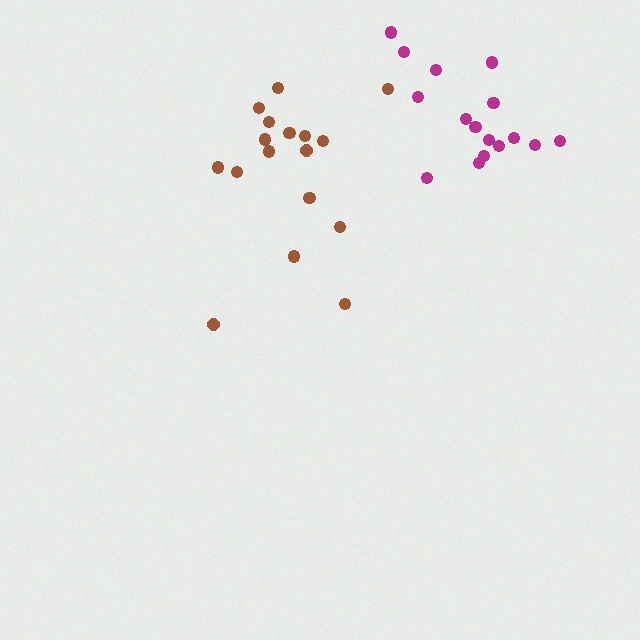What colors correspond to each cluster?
The clusters are colored: brown, magenta.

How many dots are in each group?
Group 1: 17 dots, Group 2: 16 dots (33 total).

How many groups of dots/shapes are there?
There are 2 groups.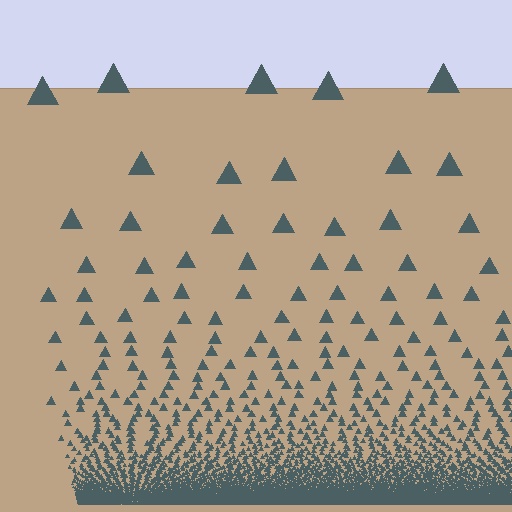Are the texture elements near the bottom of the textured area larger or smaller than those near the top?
Smaller. The gradient is inverted — elements near the bottom are smaller and denser.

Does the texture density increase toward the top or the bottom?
Density increases toward the bottom.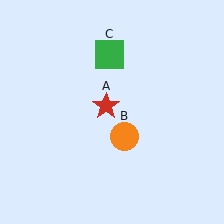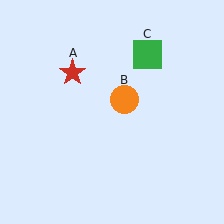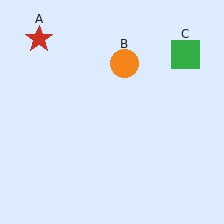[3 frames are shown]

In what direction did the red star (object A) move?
The red star (object A) moved up and to the left.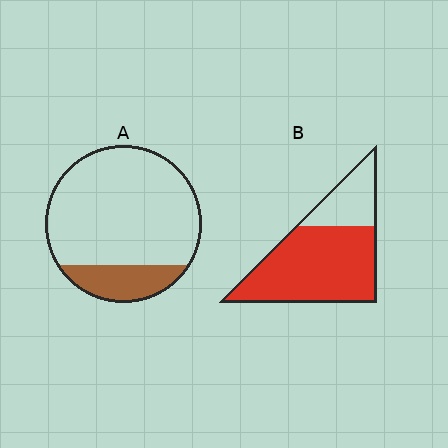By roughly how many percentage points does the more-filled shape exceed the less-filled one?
By roughly 55 percentage points (B over A).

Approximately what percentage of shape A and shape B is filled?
A is approximately 20% and B is approximately 75%.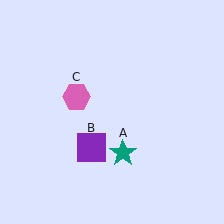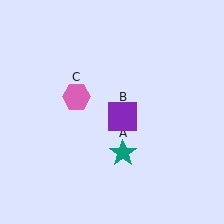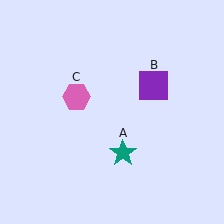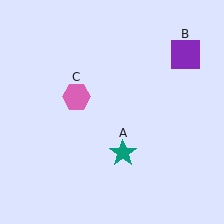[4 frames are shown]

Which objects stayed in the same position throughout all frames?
Teal star (object A) and pink hexagon (object C) remained stationary.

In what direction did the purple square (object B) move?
The purple square (object B) moved up and to the right.